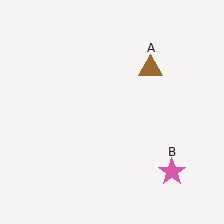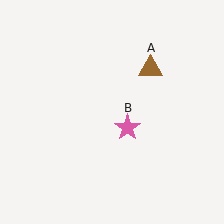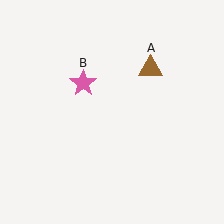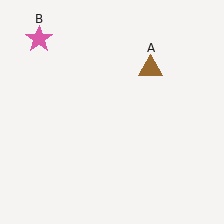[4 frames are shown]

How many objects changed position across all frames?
1 object changed position: pink star (object B).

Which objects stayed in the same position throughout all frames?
Brown triangle (object A) remained stationary.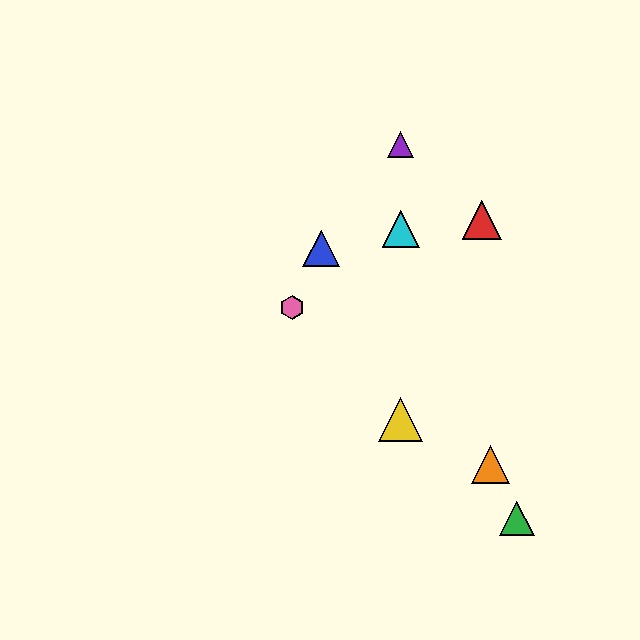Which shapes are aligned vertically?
The yellow triangle, the purple triangle, the cyan triangle are aligned vertically.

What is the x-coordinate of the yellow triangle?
The yellow triangle is at x≈401.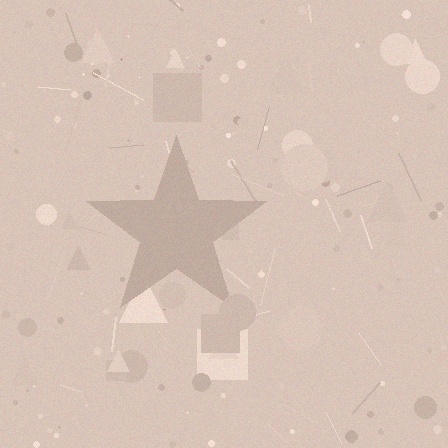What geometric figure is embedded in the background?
A star is embedded in the background.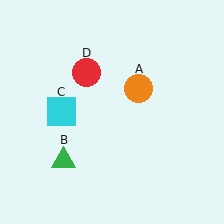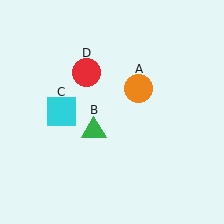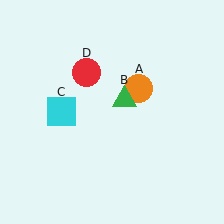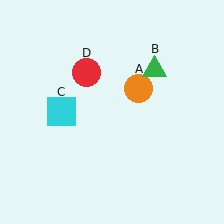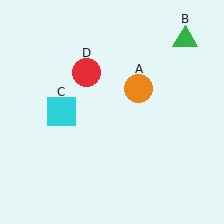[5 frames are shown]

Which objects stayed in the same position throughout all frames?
Orange circle (object A) and cyan square (object C) and red circle (object D) remained stationary.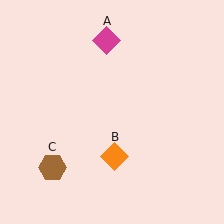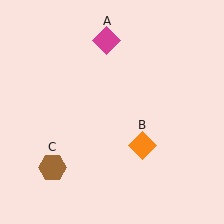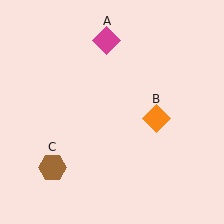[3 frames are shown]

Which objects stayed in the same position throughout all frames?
Magenta diamond (object A) and brown hexagon (object C) remained stationary.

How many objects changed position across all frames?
1 object changed position: orange diamond (object B).